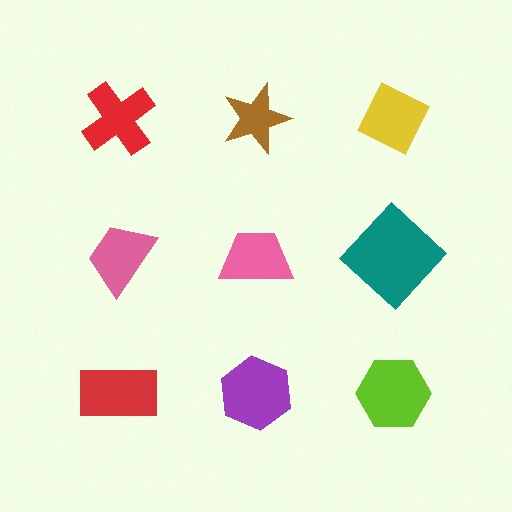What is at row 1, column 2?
A brown star.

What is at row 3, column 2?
A purple hexagon.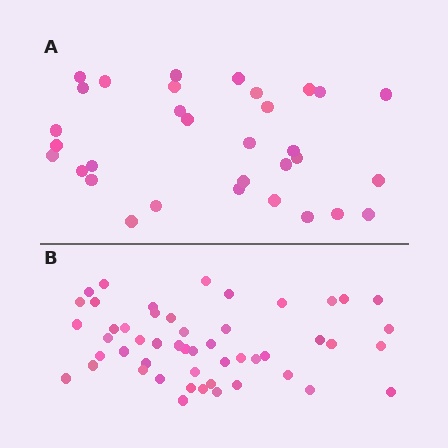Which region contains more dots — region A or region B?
Region B (the bottom region) has more dots.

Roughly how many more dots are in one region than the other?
Region B has approximately 20 more dots than region A.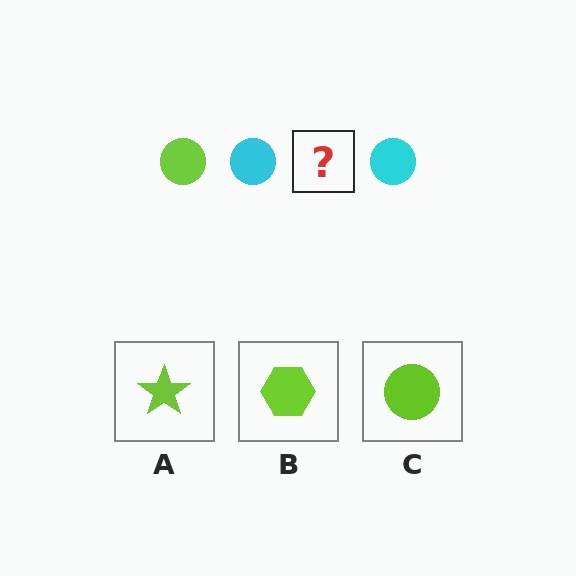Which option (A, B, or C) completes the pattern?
C.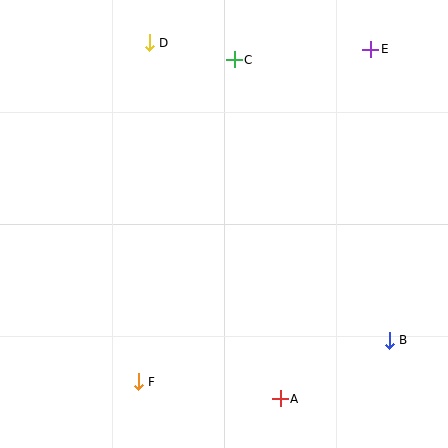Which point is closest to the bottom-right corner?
Point B is closest to the bottom-right corner.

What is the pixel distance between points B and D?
The distance between B and D is 382 pixels.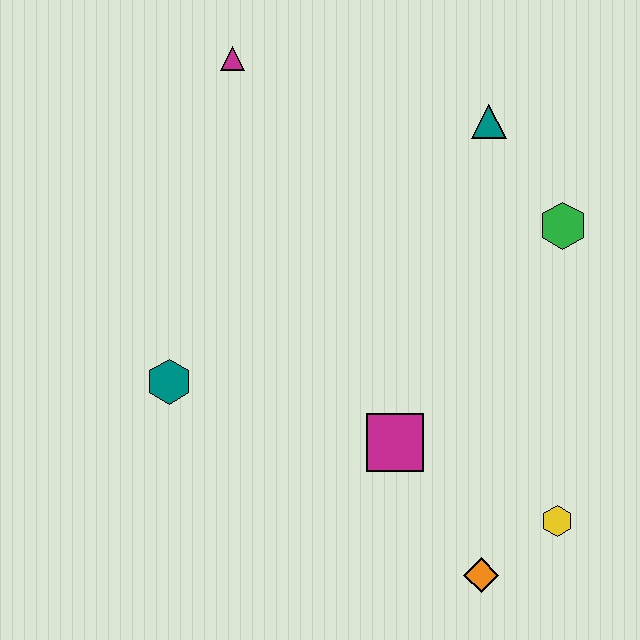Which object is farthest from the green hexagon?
The teal hexagon is farthest from the green hexagon.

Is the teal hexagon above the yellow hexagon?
Yes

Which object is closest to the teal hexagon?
The magenta square is closest to the teal hexagon.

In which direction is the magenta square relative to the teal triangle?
The magenta square is below the teal triangle.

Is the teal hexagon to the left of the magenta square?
Yes